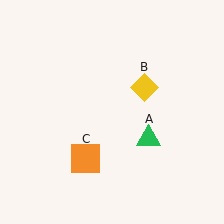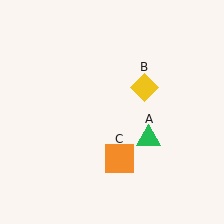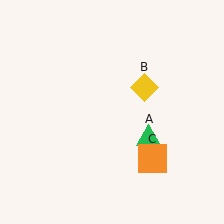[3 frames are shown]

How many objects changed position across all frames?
1 object changed position: orange square (object C).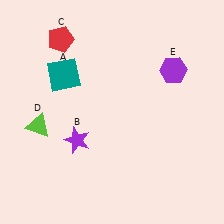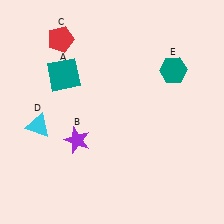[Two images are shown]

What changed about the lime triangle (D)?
In Image 1, D is lime. In Image 2, it changed to cyan.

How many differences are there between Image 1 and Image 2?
There are 2 differences between the two images.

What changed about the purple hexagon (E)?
In Image 1, E is purple. In Image 2, it changed to teal.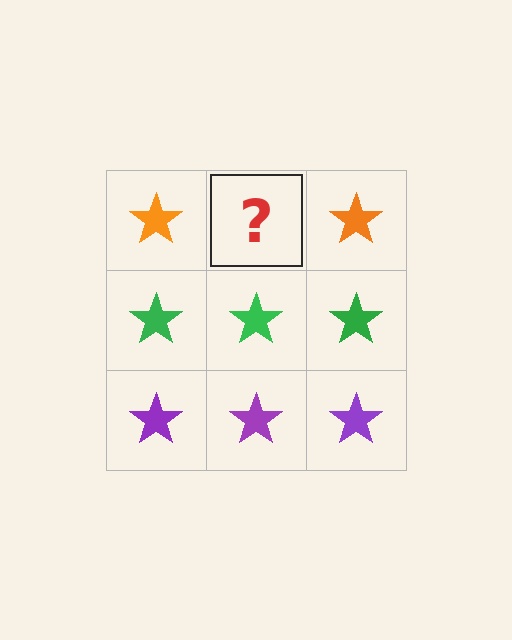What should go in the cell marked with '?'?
The missing cell should contain an orange star.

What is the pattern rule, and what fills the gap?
The rule is that each row has a consistent color. The gap should be filled with an orange star.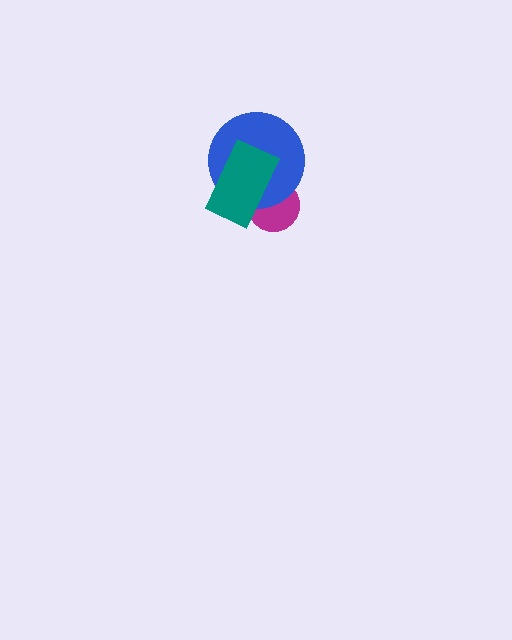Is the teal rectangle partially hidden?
No, no other shape covers it.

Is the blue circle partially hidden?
Yes, it is partially covered by another shape.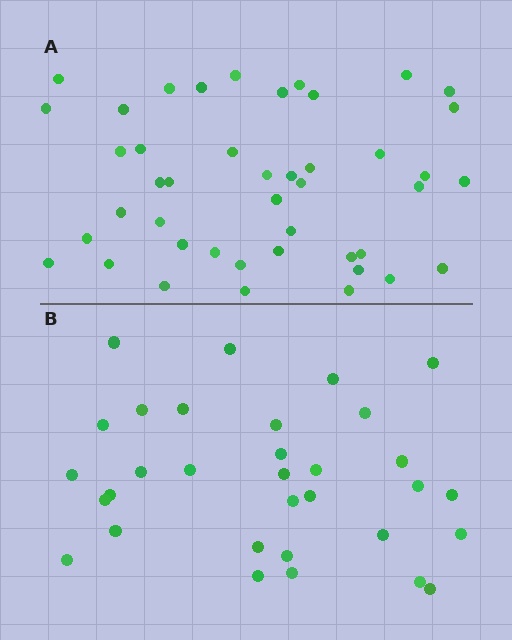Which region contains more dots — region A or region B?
Region A (the top region) has more dots.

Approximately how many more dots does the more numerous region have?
Region A has roughly 12 or so more dots than region B.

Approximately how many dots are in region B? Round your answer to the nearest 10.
About 30 dots. (The exact count is 32, which rounds to 30.)